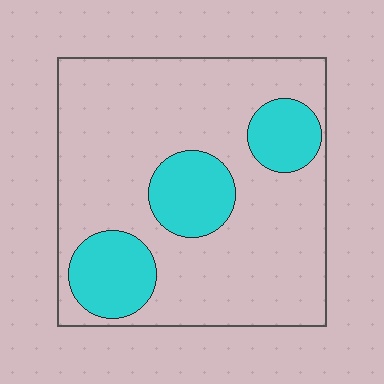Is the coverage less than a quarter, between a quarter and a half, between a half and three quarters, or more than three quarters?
Less than a quarter.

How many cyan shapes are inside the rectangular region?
3.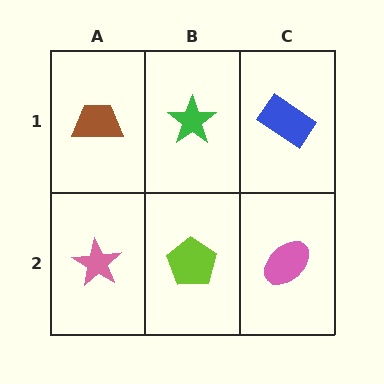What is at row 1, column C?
A blue rectangle.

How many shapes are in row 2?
3 shapes.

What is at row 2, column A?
A pink star.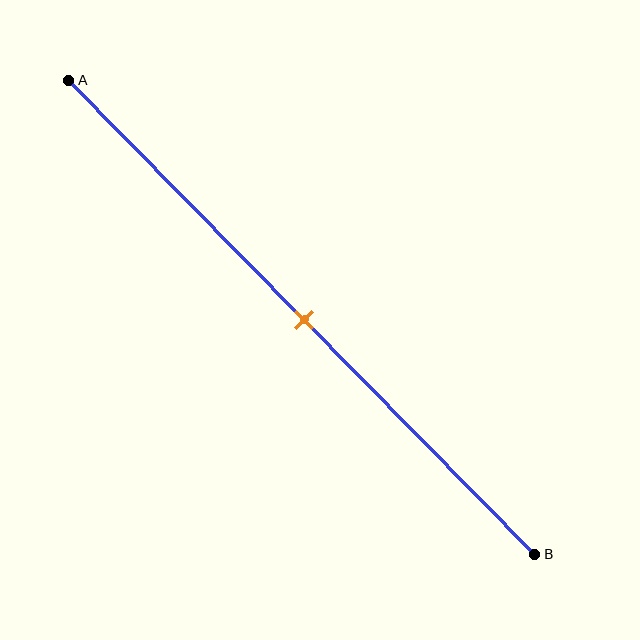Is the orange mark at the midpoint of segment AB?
Yes, the mark is approximately at the midpoint.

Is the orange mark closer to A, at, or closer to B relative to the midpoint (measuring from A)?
The orange mark is approximately at the midpoint of segment AB.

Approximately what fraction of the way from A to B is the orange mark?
The orange mark is approximately 50% of the way from A to B.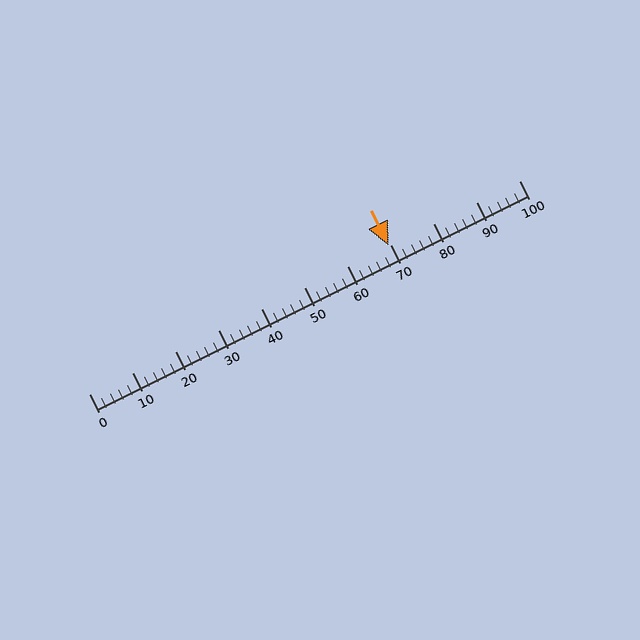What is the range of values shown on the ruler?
The ruler shows values from 0 to 100.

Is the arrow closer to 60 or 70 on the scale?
The arrow is closer to 70.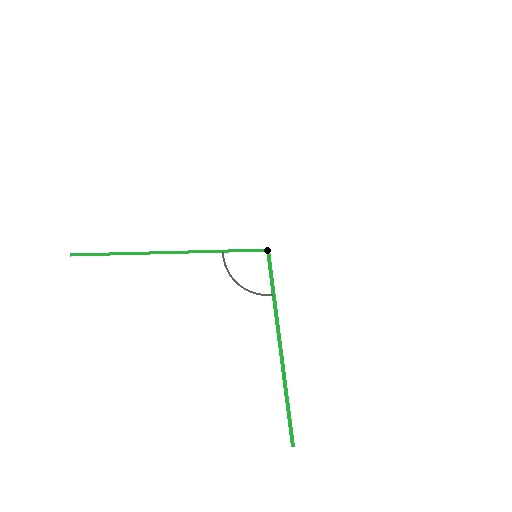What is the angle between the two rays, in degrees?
Approximately 96 degrees.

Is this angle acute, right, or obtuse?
It is obtuse.